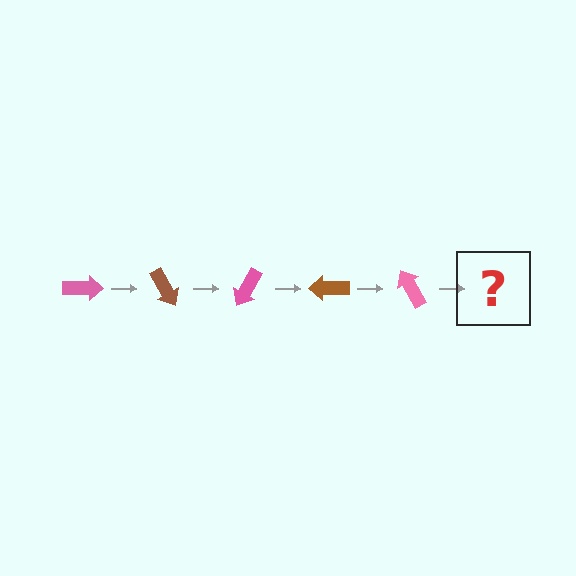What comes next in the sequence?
The next element should be a brown arrow, rotated 300 degrees from the start.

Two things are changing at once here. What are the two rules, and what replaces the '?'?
The two rules are that it rotates 60 degrees each step and the color cycles through pink and brown. The '?' should be a brown arrow, rotated 300 degrees from the start.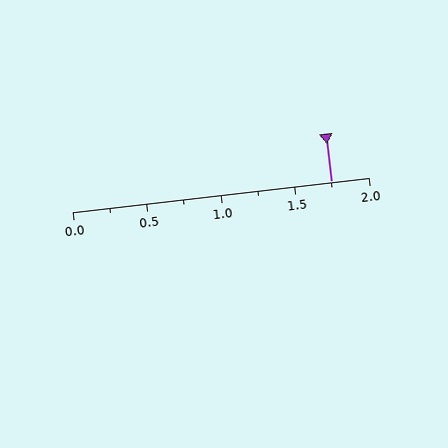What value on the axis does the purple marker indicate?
The marker indicates approximately 1.75.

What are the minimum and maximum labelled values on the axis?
The axis runs from 0.0 to 2.0.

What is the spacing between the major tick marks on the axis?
The major ticks are spaced 0.5 apart.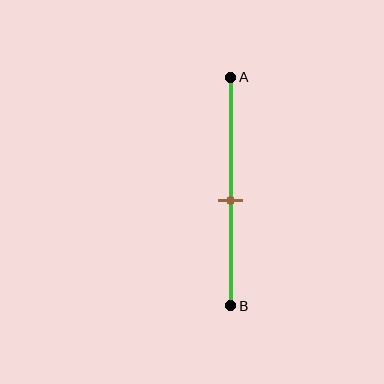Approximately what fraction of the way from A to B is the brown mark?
The brown mark is approximately 55% of the way from A to B.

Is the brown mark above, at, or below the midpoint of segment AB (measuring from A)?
The brown mark is below the midpoint of segment AB.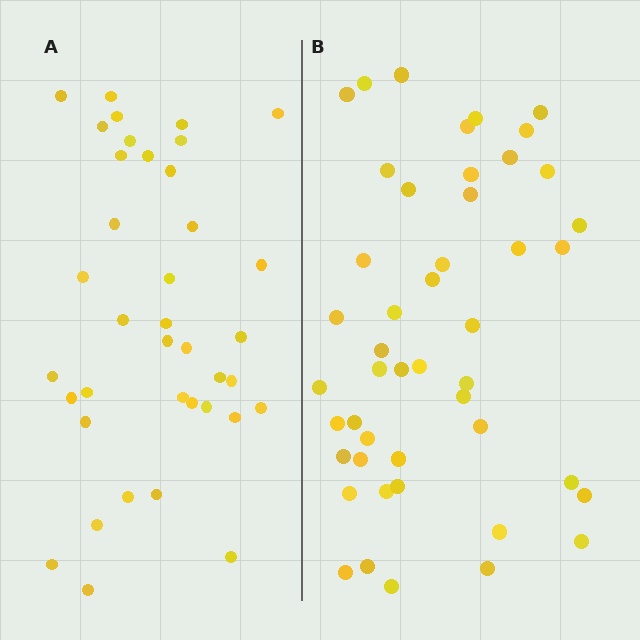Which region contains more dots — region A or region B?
Region B (the right region) has more dots.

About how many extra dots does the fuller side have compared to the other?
Region B has roughly 8 or so more dots than region A.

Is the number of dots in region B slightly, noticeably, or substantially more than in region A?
Region B has only slightly more — the two regions are fairly close. The ratio is roughly 1.2 to 1.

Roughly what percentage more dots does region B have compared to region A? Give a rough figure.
About 25% more.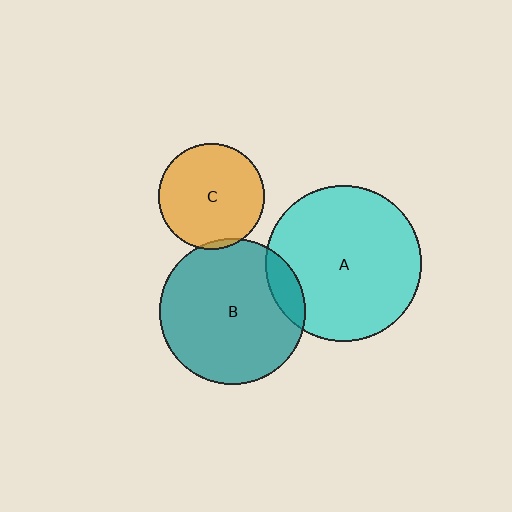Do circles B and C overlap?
Yes.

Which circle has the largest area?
Circle A (cyan).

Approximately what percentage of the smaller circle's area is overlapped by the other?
Approximately 5%.